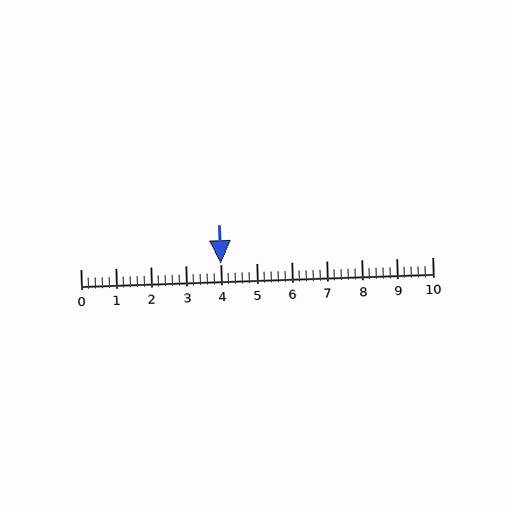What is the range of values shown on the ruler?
The ruler shows values from 0 to 10.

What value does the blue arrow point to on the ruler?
The blue arrow points to approximately 4.0.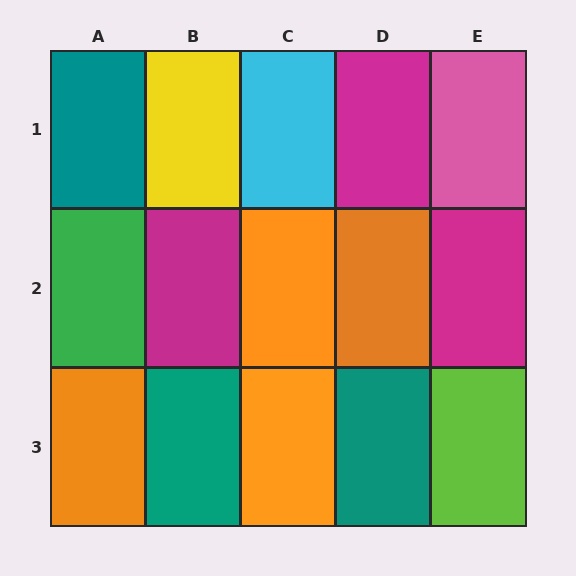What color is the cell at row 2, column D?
Orange.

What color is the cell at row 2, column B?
Magenta.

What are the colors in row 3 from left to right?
Orange, teal, orange, teal, lime.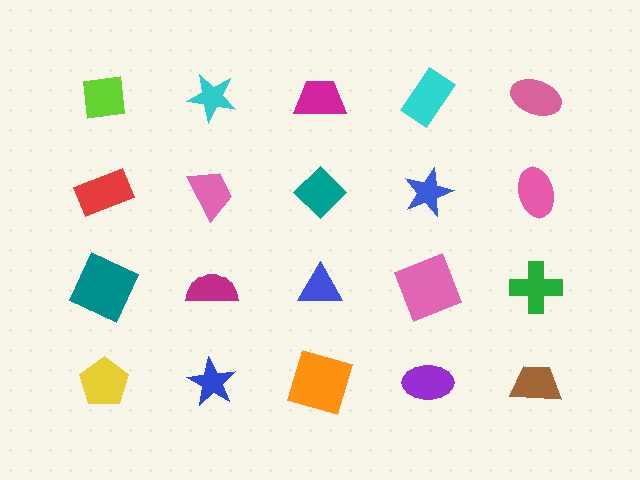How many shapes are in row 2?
5 shapes.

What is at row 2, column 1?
A red rectangle.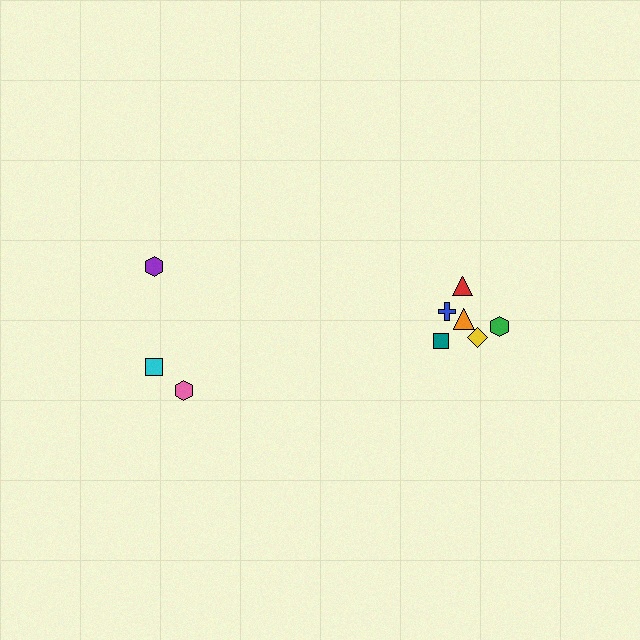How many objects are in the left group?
There are 3 objects.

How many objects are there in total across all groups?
There are 9 objects.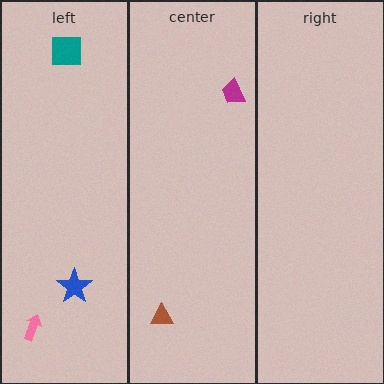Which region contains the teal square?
The left region.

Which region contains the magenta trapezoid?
The center region.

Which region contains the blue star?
The left region.